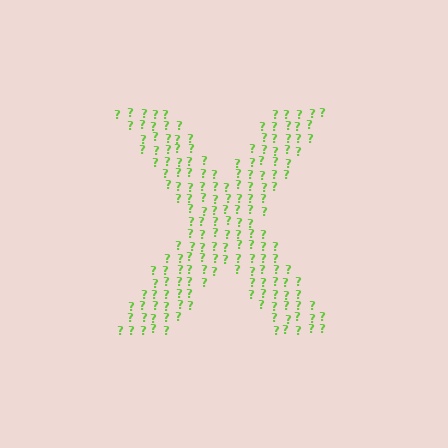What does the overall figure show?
The overall figure shows the letter X.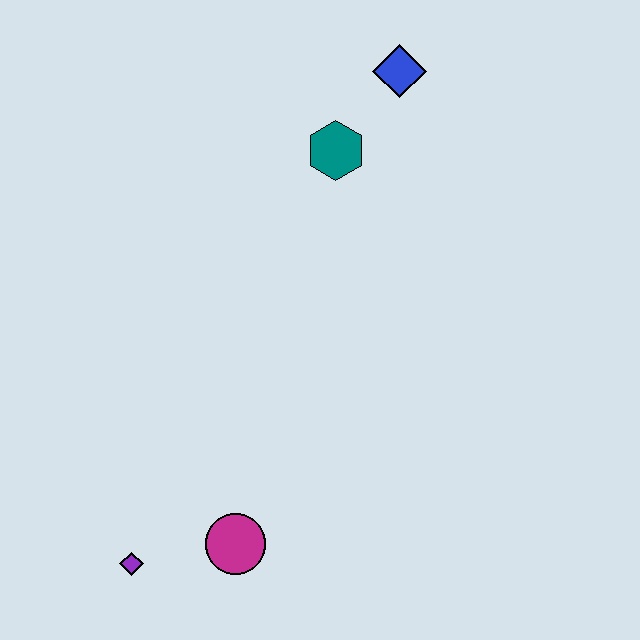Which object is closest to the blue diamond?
The teal hexagon is closest to the blue diamond.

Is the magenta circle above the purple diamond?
Yes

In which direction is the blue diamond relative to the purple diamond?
The blue diamond is above the purple diamond.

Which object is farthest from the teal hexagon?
The purple diamond is farthest from the teal hexagon.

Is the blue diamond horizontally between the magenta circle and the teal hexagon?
No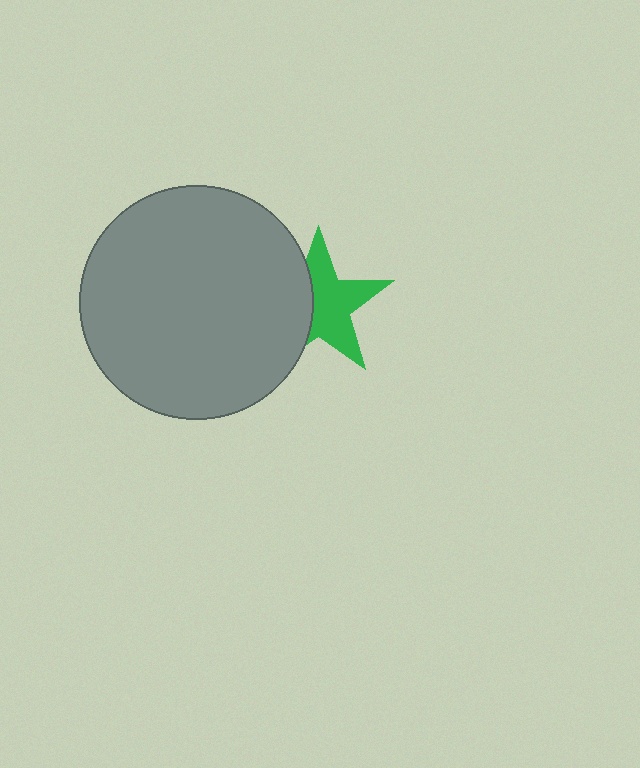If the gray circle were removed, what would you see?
You would see the complete green star.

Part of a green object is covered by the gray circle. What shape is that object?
It is a star.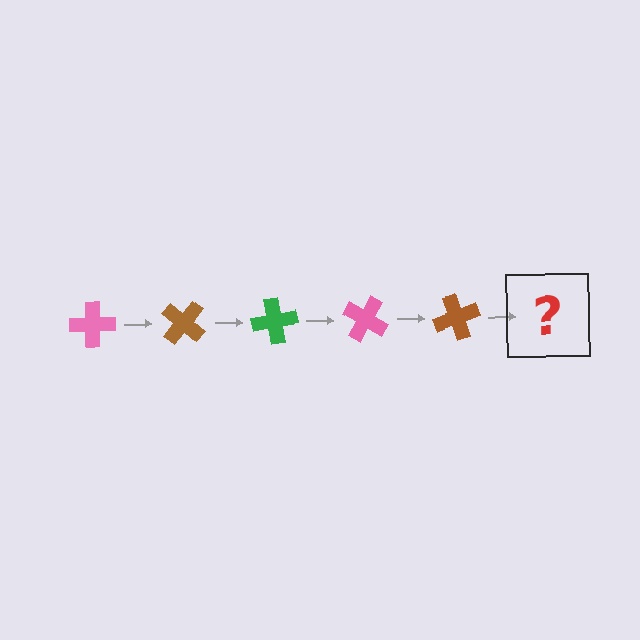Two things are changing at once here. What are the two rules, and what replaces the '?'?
The two rules are that it rotates 40 degrees each step and the color cycles through pink, brown, and green. The '?' should be a green cross, rotated 200 degrees from the start.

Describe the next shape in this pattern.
It should be a green cross, rotated 200 degrees from the start.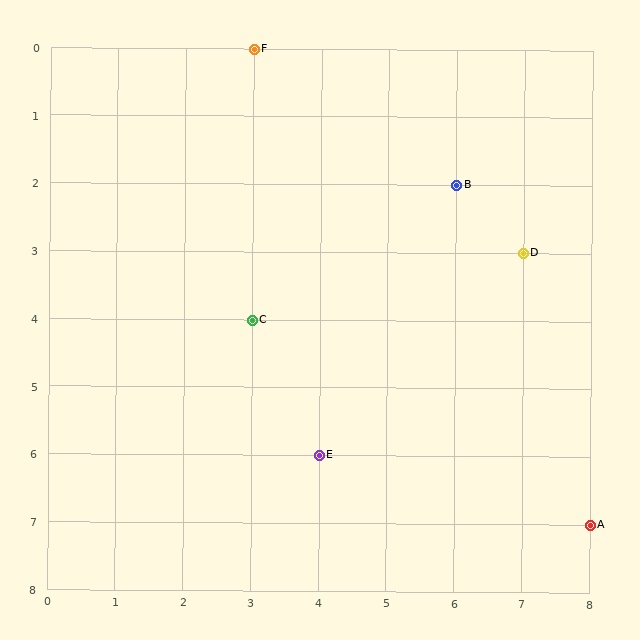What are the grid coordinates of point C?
Point C is at grid coordinates (3, 4).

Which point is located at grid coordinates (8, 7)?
Point A is at (8, 7).